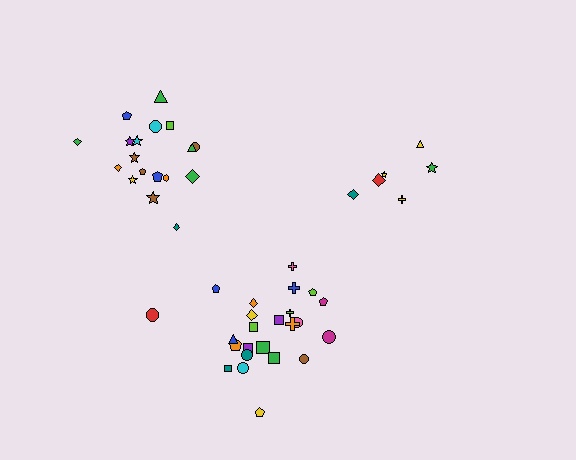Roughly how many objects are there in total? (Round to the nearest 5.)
Roughly 50 objects in total.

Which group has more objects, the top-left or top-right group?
The top-left group.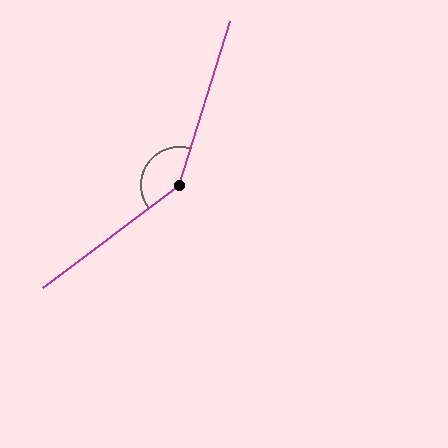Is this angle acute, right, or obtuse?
It is obtuse.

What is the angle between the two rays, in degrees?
Approximately 144 degrees.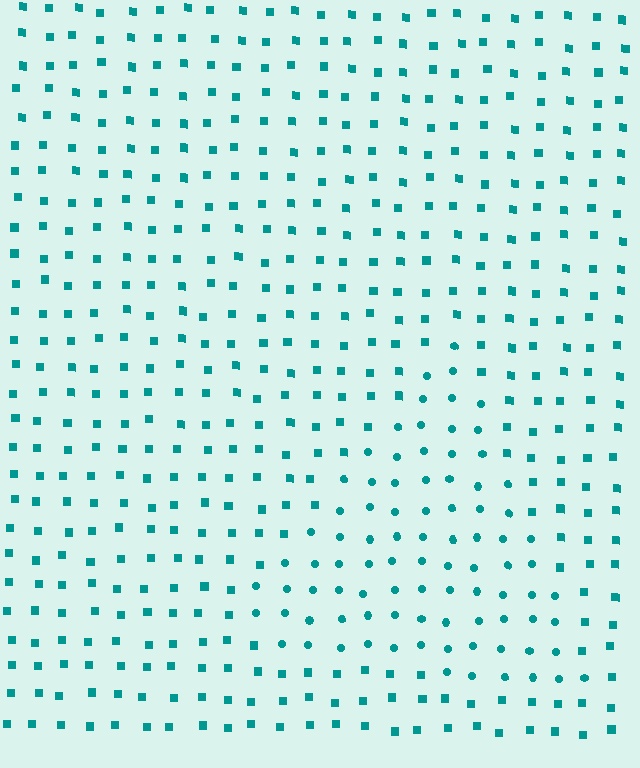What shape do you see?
I see a triangle.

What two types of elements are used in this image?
The image uses circles inside the triangle region and squares outside it.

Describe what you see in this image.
The image is filled with small teal elements arranged in a uniform grid. A triangle-shaped region contains circles, while the surrounding area contains squares. The boundary is defined purely by the change in element shape.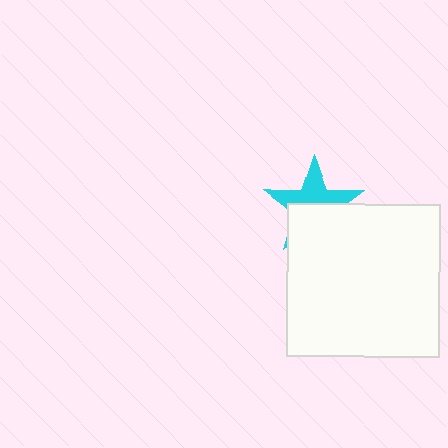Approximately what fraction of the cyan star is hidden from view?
Roughly 53% of the cyan star is hidden behind the white square.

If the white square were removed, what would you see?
You would see the complete cyan star.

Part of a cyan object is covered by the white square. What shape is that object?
It is a star.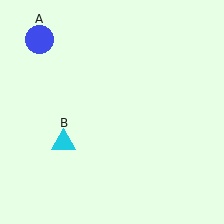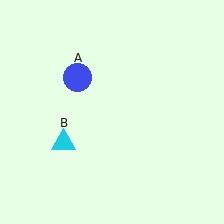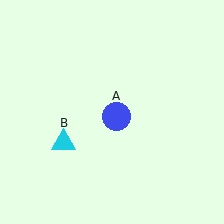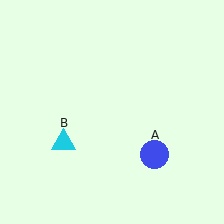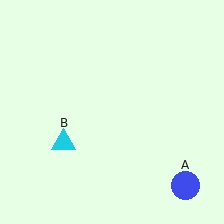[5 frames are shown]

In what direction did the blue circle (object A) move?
The blue circle (object A) moved down and to the right.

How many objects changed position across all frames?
1 object changed position: blue circle (object A).